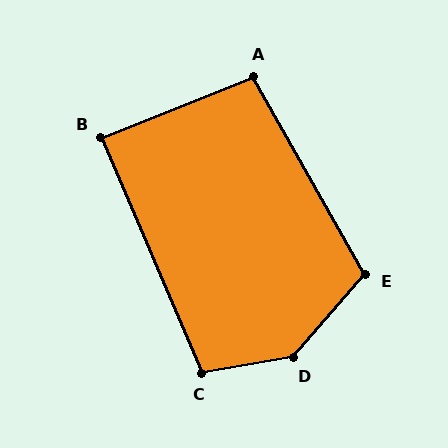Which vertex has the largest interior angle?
D, at approximately 141 degrees.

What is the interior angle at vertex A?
Approximately 98 degrees (obtuse).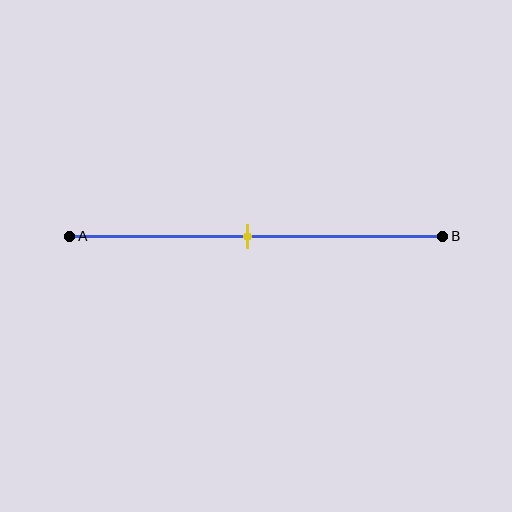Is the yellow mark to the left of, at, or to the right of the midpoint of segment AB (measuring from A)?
The yellow mark is approximately at the midpoint of segment AB.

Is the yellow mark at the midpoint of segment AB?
Yes, the mark is approximately at the midpoint.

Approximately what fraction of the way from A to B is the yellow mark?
The yellow mark is approximately 50% of the way from A to B.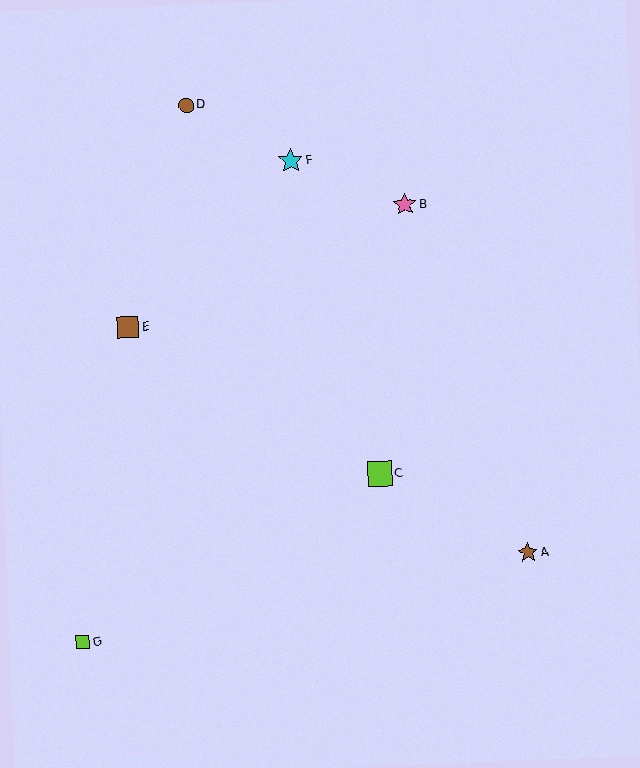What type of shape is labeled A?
Shape A is a brown star.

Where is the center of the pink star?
The center of the pink star is at (405, 204).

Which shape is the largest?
The cyan star (labeled F) is the largest.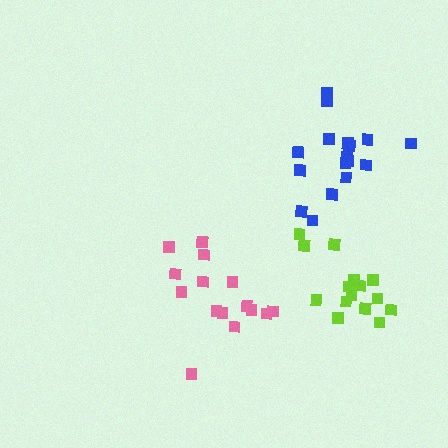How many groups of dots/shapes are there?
There are 3 groups.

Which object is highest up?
The blue cluster is topmost.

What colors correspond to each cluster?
The clusters are colored: pink, blue, lime.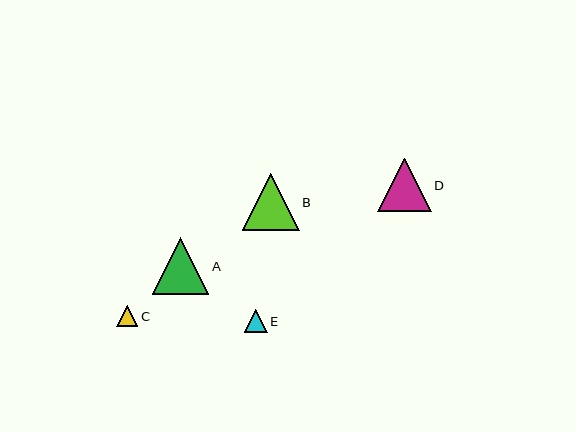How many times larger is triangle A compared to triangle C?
Triangle A is approximately 2.7 times the size of triangle C.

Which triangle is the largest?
Triangle B is the largest with a size of approximately 57 pixels.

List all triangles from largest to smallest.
From largest to smallest: B, A, D, E, C.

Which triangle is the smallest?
Triangle C is the smallest with a size of approximately 21 pixels.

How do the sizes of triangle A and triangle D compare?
Triangle A and triangle D are approximately the same size.